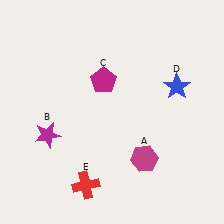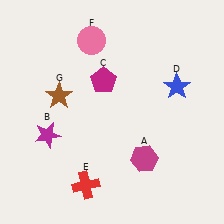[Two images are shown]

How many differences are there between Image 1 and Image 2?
There are 2 differences between the two images.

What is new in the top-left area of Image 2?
A brown star (G) was added in the top-left area of Image 2.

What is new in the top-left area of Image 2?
A pink circle (F) was added in the top-left area of Image 2.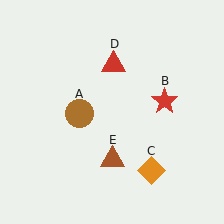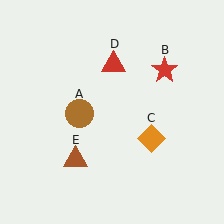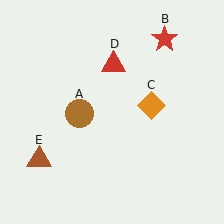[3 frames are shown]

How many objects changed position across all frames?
3 objects changed position: red star (object B), orange diamond (object C), brown triangle (object E).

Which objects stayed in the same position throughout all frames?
Brown circle (object A) and red triangle (object D) remained stationary.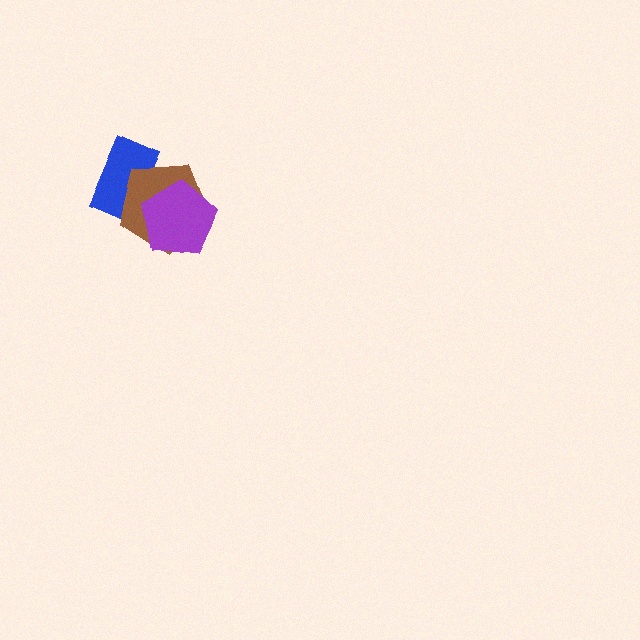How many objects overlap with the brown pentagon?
2 objects overlap with the brown pentagon.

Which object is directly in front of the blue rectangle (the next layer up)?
The brown pentagon is directly in front of the blue rectangle.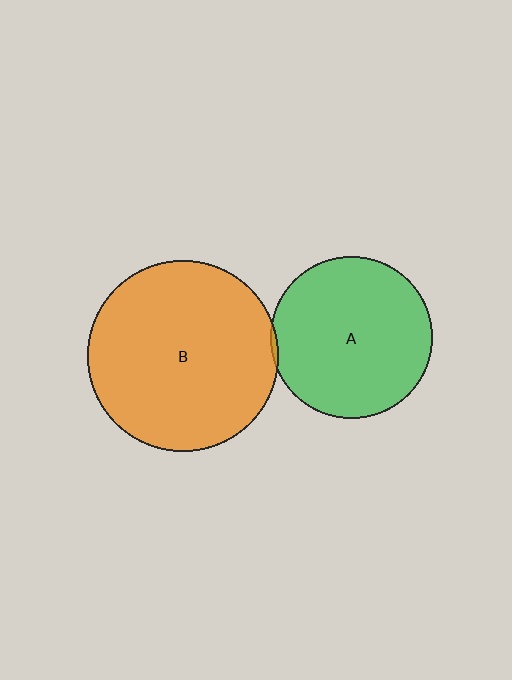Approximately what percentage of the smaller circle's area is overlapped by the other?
Approximately 5%.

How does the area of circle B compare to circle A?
Approximately 1.4 times.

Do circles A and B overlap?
Yes.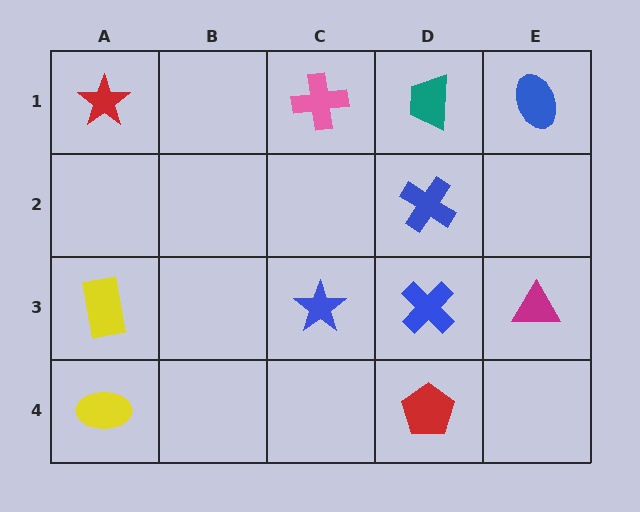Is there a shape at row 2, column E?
No, that cell is empty.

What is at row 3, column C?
A blue star.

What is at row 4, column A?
A yellow ellipse.